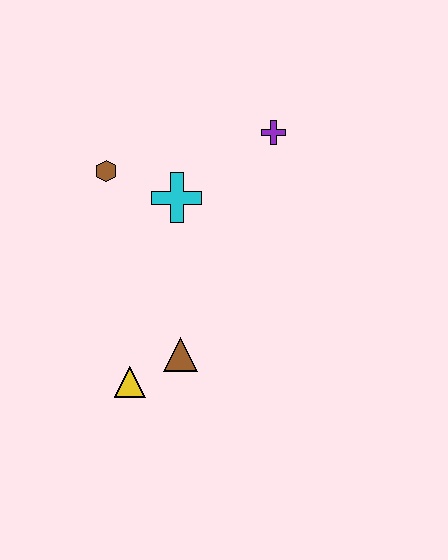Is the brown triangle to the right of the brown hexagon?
Yes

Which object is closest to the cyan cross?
The brown hexagon is closest to the cyan cross.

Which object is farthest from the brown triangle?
The purple cross is farthest from the brown triangle.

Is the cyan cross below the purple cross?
Yes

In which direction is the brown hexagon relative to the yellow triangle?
The brown hexagon is above the yellow triangle.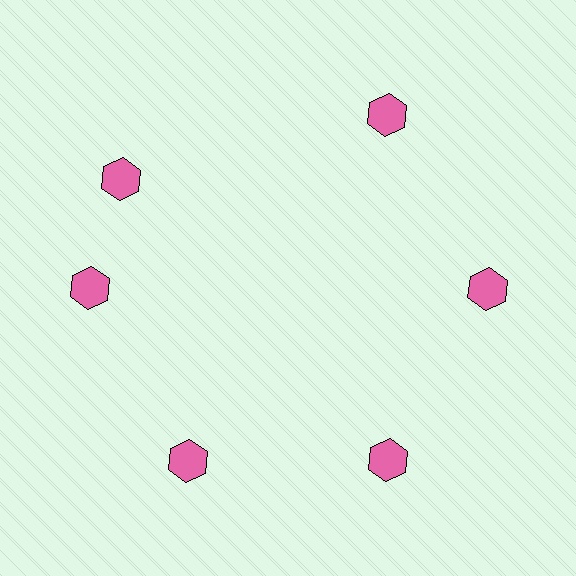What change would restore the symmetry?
The symmetry would be restored by rotating it back into even spacing with its neighbors so that all 6 hexagons sit at equal angles and equal distance from the center.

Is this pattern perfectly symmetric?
No. The 6 pink hexagons are arranged in a ring, but one element near the 11 o'clock position is rotated out of alignment along the ring, breaking the 6-fold rotational symmetry.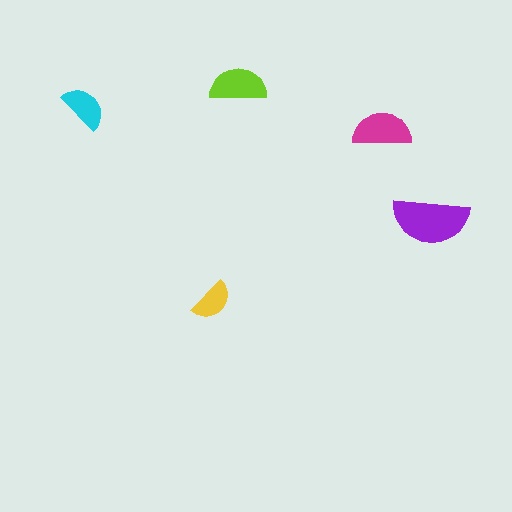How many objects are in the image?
There are 5 objects in the image.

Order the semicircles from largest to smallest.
the purple one, the magenta one, the lime one, the cyan one, the yellow one.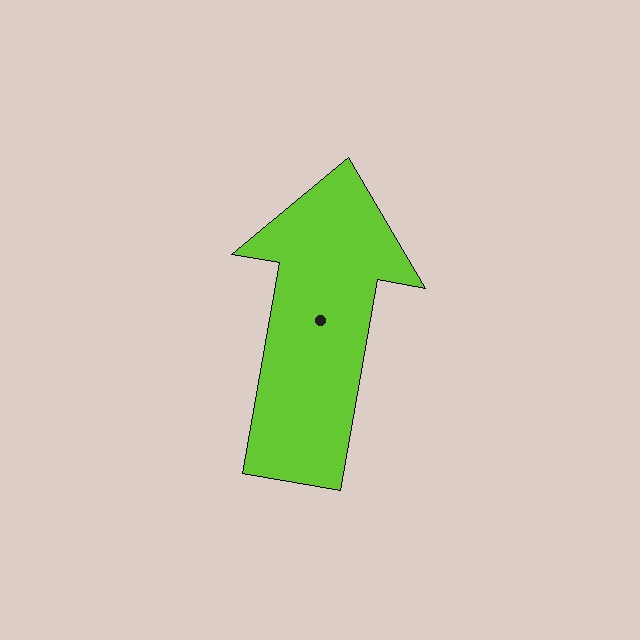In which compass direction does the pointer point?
North.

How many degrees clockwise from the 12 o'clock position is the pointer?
Approximately 10 degrees.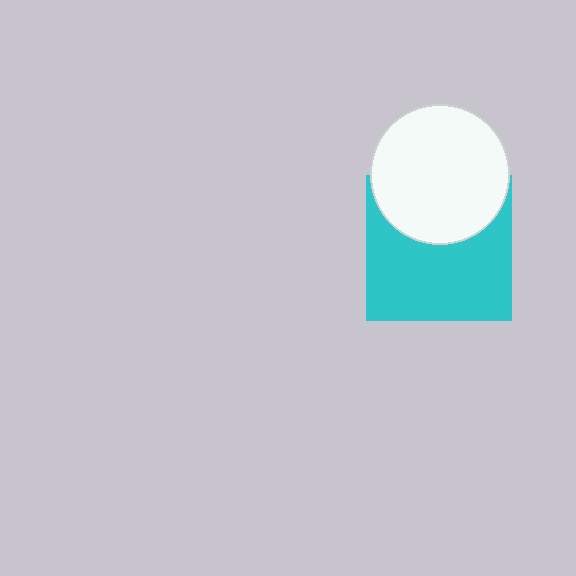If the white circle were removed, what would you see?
You would see the complete cyan square.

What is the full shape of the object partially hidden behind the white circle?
The partially hidden object is a cyan square.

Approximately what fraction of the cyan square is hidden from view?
Roughly 36% of the cyan square is hidden behind the white circle.